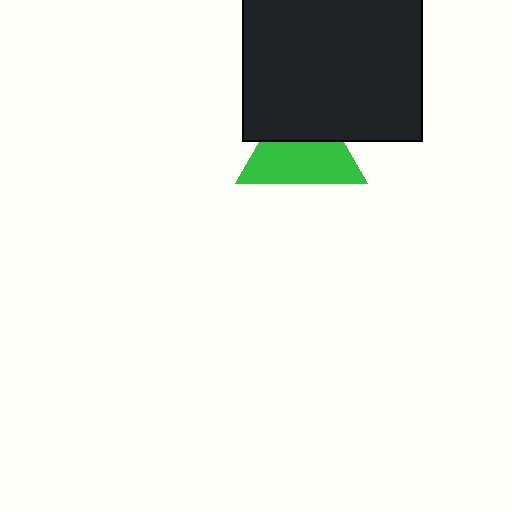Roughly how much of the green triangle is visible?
About half of it is visible (roughly 60%).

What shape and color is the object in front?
The object in front is a black square.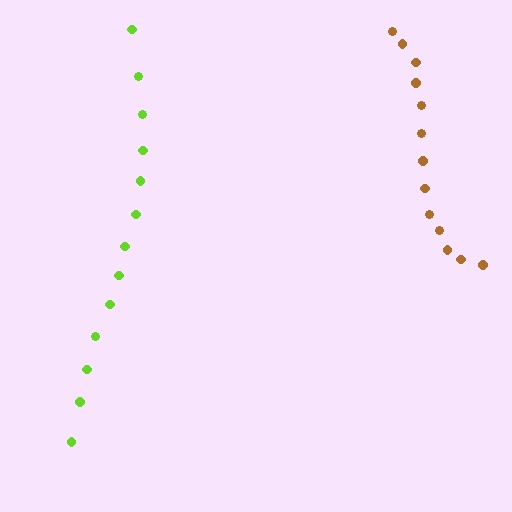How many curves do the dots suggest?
There are 2 distinct paths.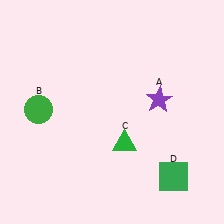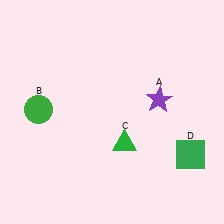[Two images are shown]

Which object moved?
The green square (D) moved up.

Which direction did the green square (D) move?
The green square (D) moved up.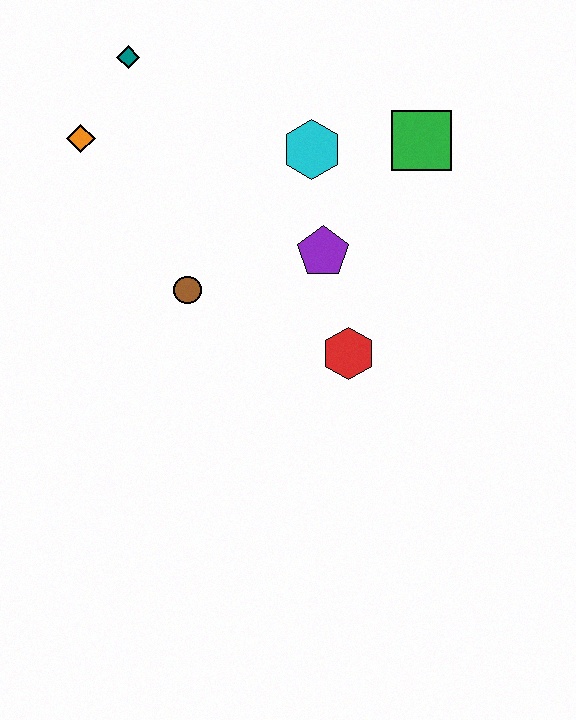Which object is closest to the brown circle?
The purple pentagon is closest to the brown circle.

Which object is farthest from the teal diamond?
The red hexagon is farthest from the teal diamond.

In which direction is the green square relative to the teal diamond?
The green square is to the right of the teal diamond.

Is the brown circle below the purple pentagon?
Yes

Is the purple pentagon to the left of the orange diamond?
No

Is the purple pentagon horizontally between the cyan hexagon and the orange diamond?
No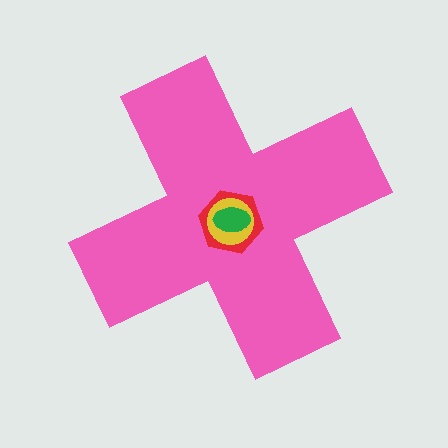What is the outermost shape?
The pink cross.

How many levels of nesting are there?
4.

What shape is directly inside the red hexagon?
The yellow circle.